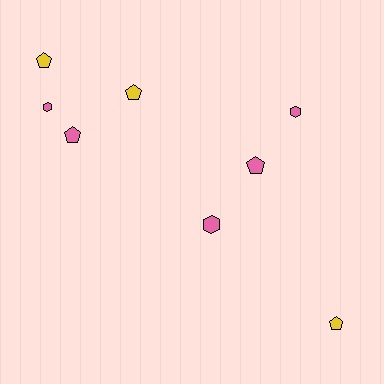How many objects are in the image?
There are 8 objects.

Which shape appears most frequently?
Pentagon, with 5 objects.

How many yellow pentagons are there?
There are 3 yellow pentagons.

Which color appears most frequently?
Pink, with 5 objects.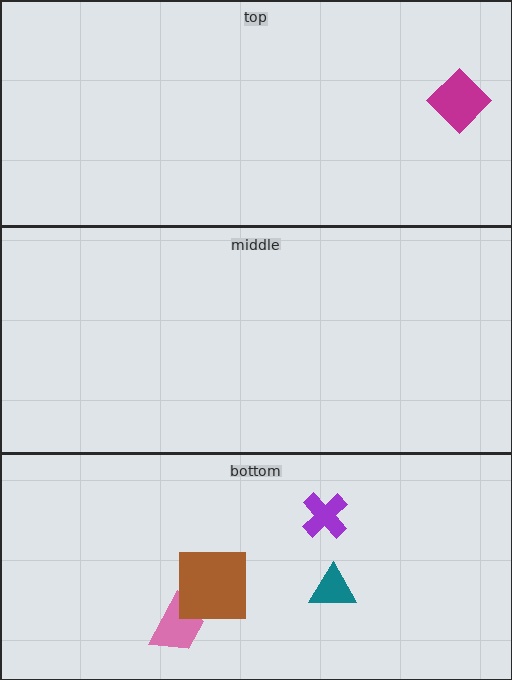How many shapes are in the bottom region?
4.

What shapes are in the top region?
The magenta diamond.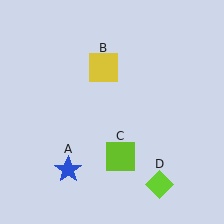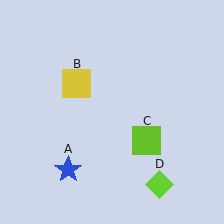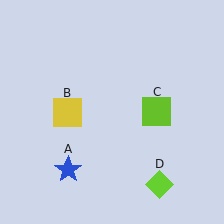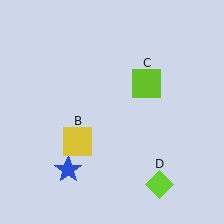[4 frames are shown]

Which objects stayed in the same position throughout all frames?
Blue star (object A) and lime diamond (object D) remained stationary.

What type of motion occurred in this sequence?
The yellow square (object B), lime square (object C) rotated counterclockwise around the center of the scene.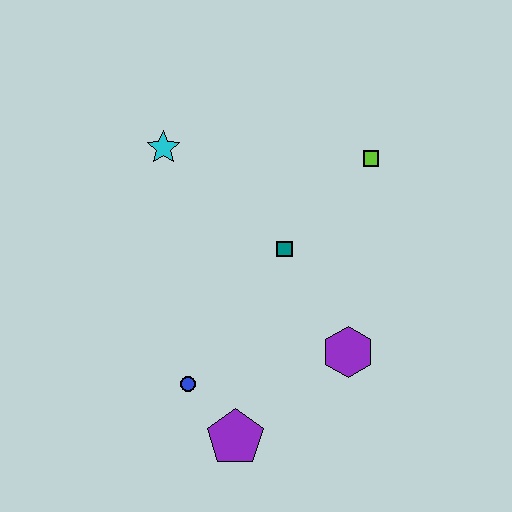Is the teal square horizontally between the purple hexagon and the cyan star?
Yes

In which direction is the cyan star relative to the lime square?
The cyan star is to the left of the lime square.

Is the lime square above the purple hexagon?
Yes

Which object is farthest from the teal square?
The purple pentagon is farthest from the teal square.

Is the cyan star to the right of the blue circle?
No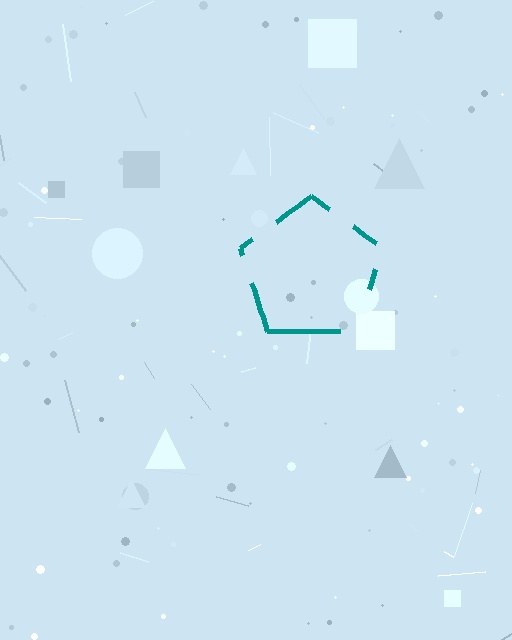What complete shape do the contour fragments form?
The contour fragments form a pentagon.